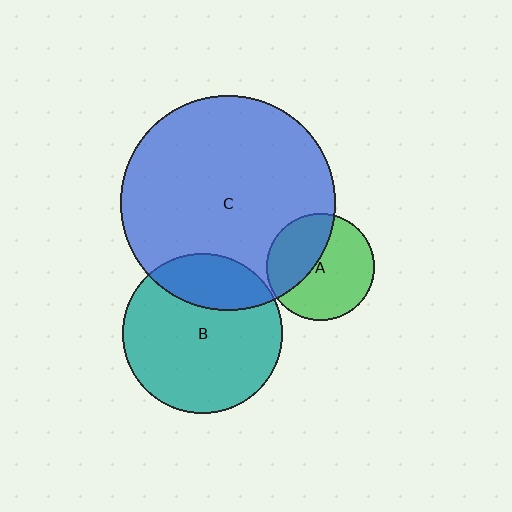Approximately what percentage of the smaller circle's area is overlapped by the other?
Approximately 40%.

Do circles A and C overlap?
Yes.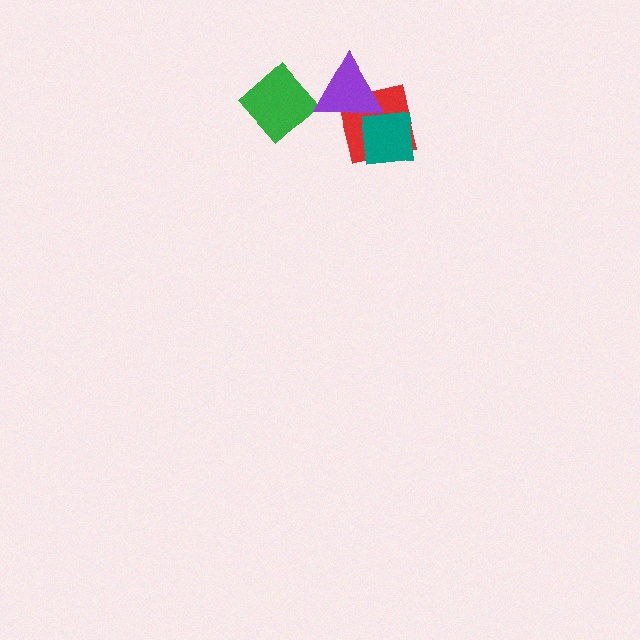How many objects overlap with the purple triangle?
3 objects overlap with the purple triangle.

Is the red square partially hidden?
Yes, it is partially covered by another shape.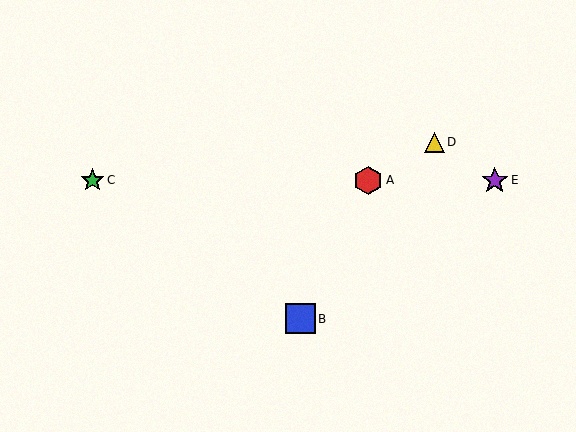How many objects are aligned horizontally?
3 objects (A, C, E) are aligned horizontally.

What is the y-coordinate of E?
Object E is at y≈180.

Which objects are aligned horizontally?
Objects A, C, E are aligned horizontally.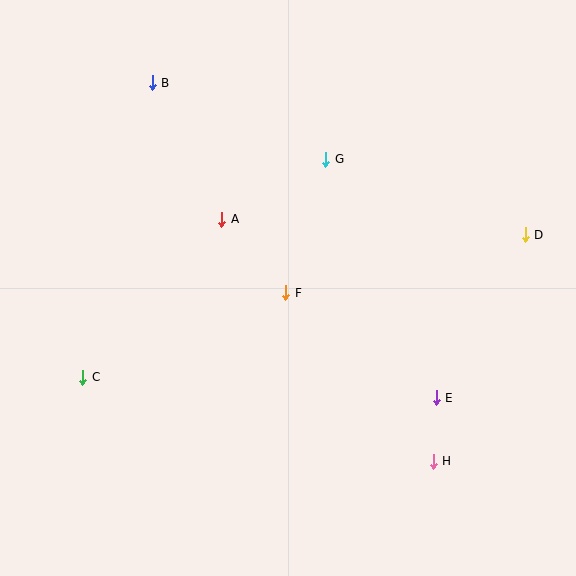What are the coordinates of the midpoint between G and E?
The midpoint between G and E is at (381, 278).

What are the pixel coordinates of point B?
Point B is at (152, 83).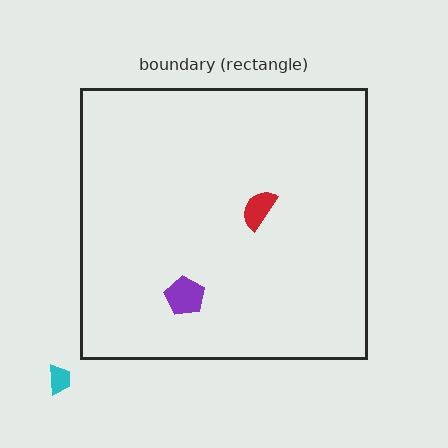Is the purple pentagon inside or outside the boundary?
Inside.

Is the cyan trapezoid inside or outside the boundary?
Outside.